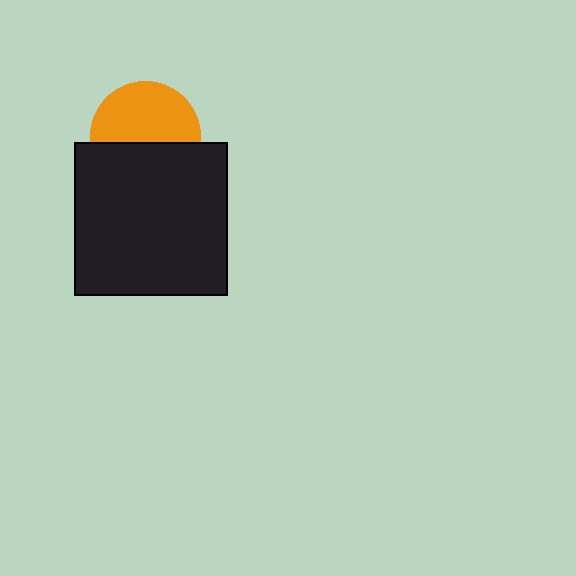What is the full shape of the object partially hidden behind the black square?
The partially hidden object is an orange circle.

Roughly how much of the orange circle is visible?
About half of it is visible (roughly 56%).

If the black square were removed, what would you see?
You would see the complete orange circle.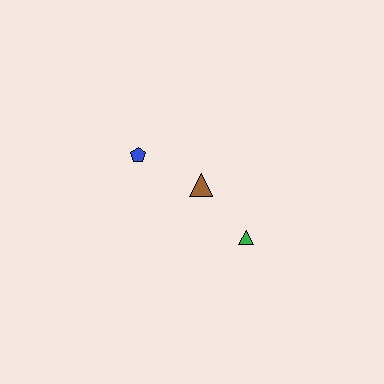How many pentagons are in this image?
There is 1 pentagon.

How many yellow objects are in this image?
There are no yellow objects.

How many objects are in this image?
There are 3 objects.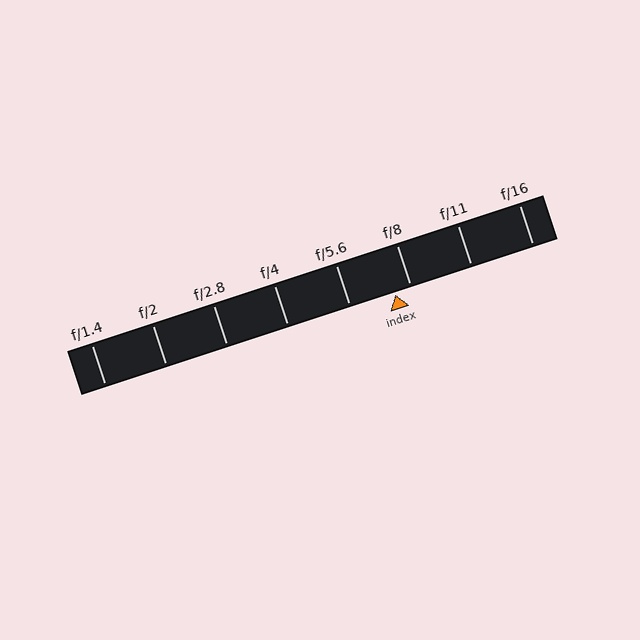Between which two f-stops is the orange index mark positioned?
The index mark is between f/5.6 and f/8.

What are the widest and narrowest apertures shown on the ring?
The widest aperture shown is f/1.4 and the narrowest is f/16.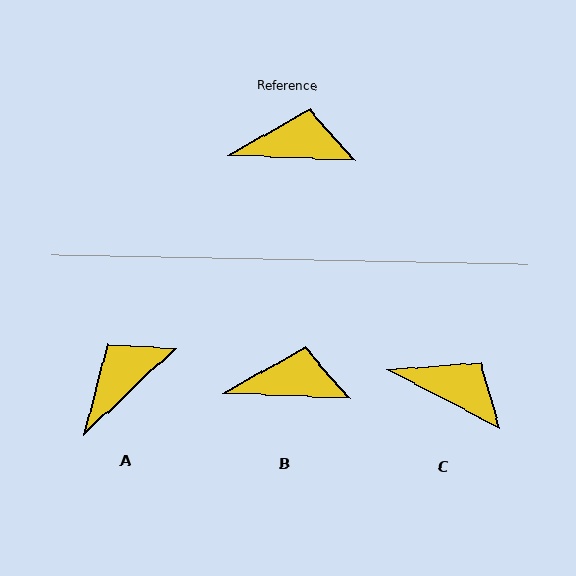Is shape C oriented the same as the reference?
No, it is off by about 25 degrees.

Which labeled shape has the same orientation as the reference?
B.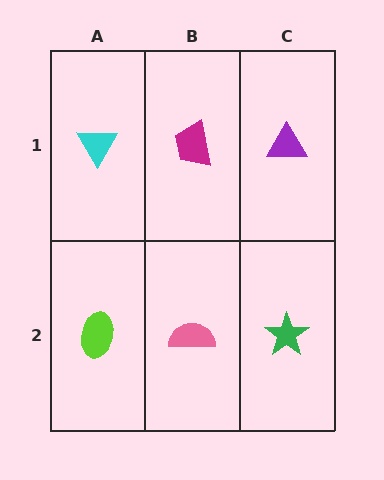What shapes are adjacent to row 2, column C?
A purple triangle (row 1, column C), a pink semicircle (row 2, column B).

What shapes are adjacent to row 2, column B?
A magenta trapezoid (row 1, column B), a lime ellipse (row 2, column A), a green star (row 2, column C).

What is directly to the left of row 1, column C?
A magenta trapezoid.